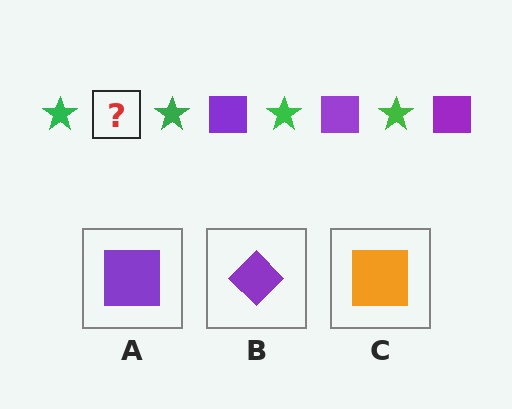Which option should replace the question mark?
Option A.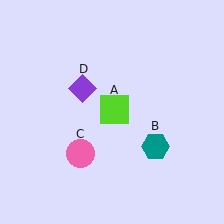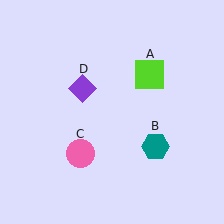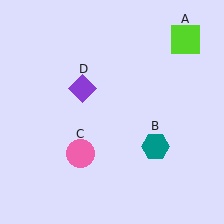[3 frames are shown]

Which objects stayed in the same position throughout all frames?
Teal hexagon (object B) and pink circle (object C) and purple diamond (object D) remained stationary.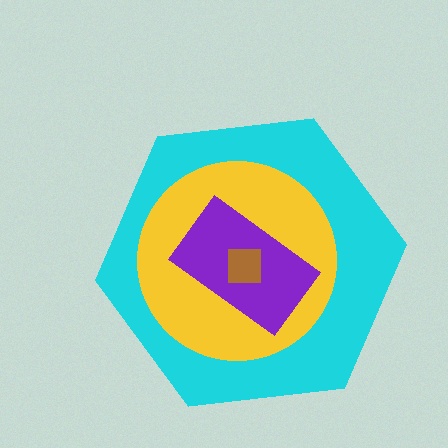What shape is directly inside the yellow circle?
The purple rectangle.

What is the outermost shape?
The cyan hexagon.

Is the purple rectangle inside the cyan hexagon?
Yes.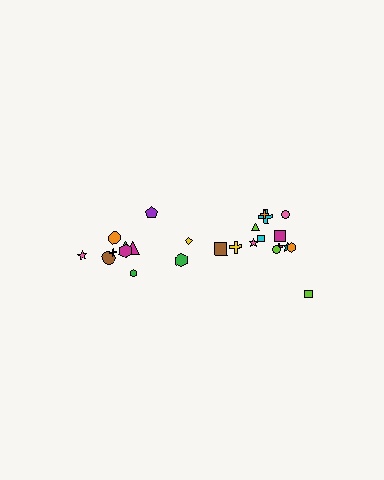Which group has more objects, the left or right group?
The right group.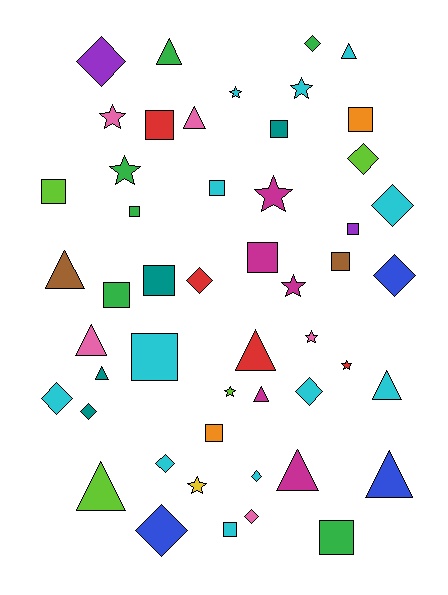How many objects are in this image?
There are 50 objects.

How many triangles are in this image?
There are 12 triangles.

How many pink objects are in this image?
There are 5 pink objects.